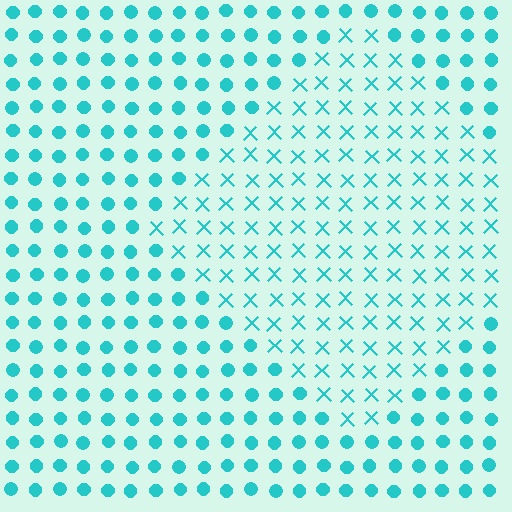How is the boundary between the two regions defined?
The boundary is defined by a change in element shape: X marks inside vs. circles outside. All elements share the same color and spacing.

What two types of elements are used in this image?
The image uses X marks inside the diamond region and circles outside it.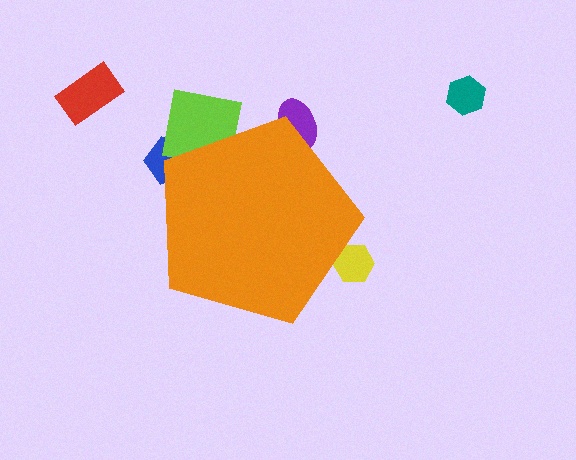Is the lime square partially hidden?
Yes, the lime square is partially hidden behind the orange pentagon.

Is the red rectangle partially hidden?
No, the red rectangle is fully visible.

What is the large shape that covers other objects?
An orange pentagon.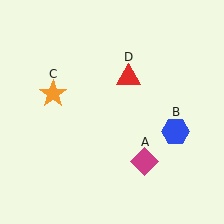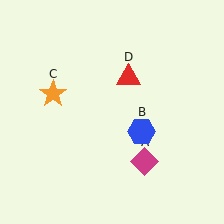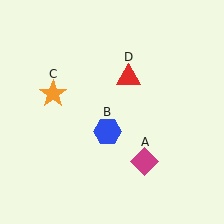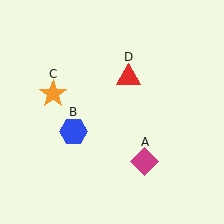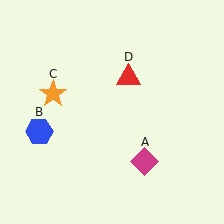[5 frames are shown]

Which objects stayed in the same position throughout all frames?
Magenta diamond (object A) and orange star (object C) and red triangle (object D) remained stationary.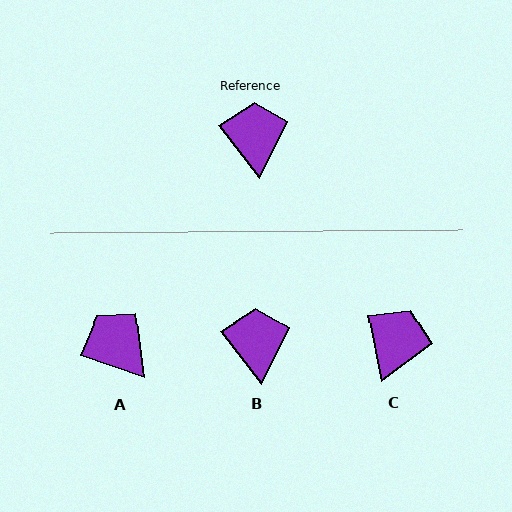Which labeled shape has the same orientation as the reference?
B.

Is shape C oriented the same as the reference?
No, it is off by about 27 degrees.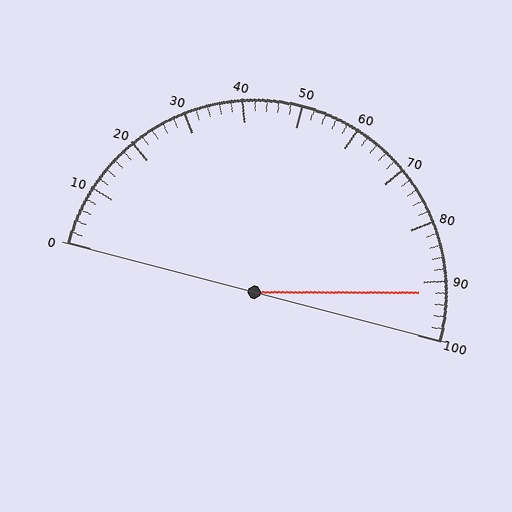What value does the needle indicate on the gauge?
The needle indicates approximately 92.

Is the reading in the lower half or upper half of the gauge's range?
The reading is in the upper half of the range (0 to 100).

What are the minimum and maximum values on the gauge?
The gauge ranges from 0 to 100.